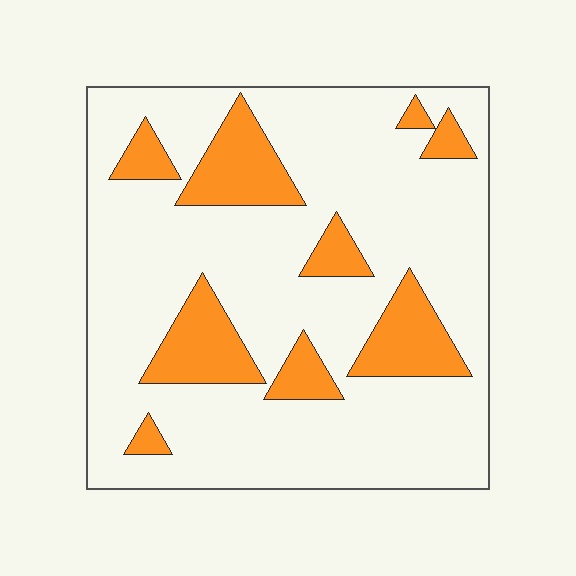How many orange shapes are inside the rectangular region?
9.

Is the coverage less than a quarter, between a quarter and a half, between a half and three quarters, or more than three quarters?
Less than a quarter.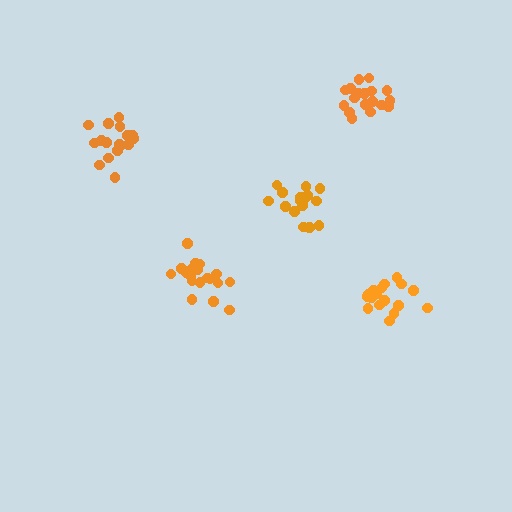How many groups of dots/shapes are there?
There are 5 groups.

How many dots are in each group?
Group 1: 19 dots, Group 2: 18 dots, Group 3: 17 dots, Group 4: 17 dots, Group 5: 20 dots (91 total).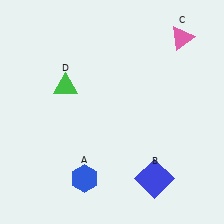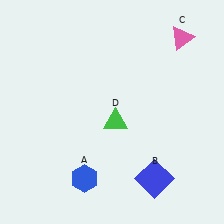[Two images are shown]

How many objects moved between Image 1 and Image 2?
1 object moved between the two images.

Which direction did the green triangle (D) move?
The green triangle (D) moved right.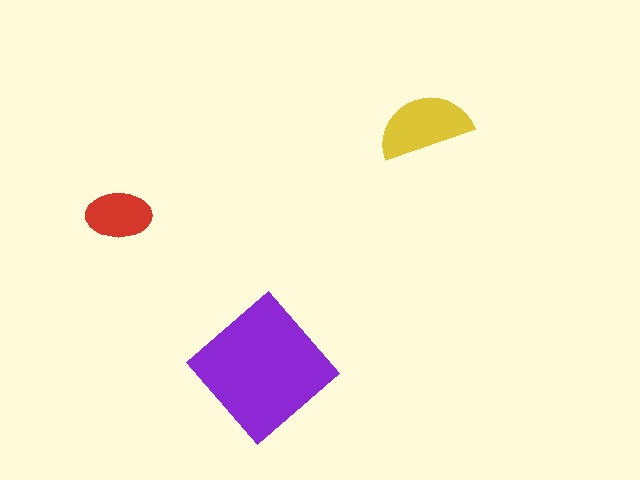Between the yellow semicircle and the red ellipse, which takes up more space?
The yellow semicircle.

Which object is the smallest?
The red ellipse.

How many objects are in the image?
There are 3 objects in the image.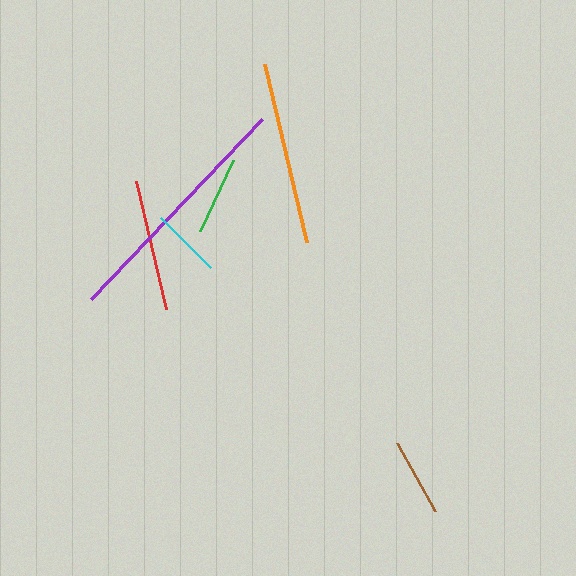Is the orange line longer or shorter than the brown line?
The orange line is longer than the brown line.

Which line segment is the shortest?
The cyan line is the shortest at approximately 70 pixels.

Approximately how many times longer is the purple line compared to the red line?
The purple line is approximately 1.9 times the length of the red line.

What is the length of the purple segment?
The purple segment is approximately 249 pixels long.